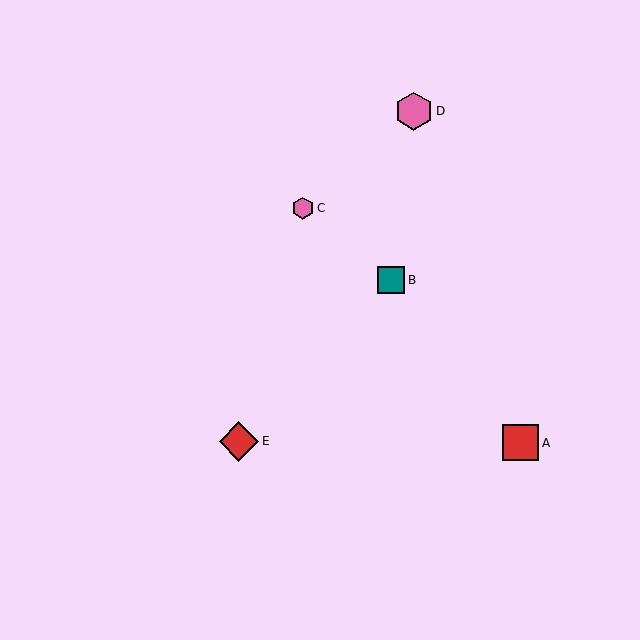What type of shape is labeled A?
Shape A is a red square.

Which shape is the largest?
The red diamond (labeled E) is the largest.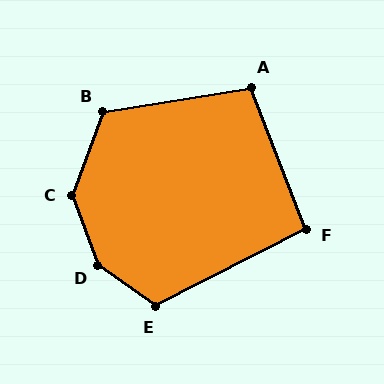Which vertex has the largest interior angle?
D, at approximately 145 degrees.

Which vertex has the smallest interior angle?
F, at approximately 96 degrees.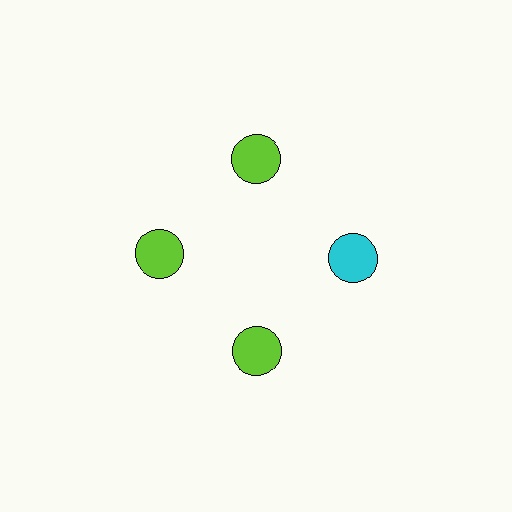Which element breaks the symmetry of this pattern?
The cyan circle at roughly the 3 o'clock position breaks the symmetry. All other shapes are lime circles.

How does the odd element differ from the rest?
It has a different color: cyan instead of lime.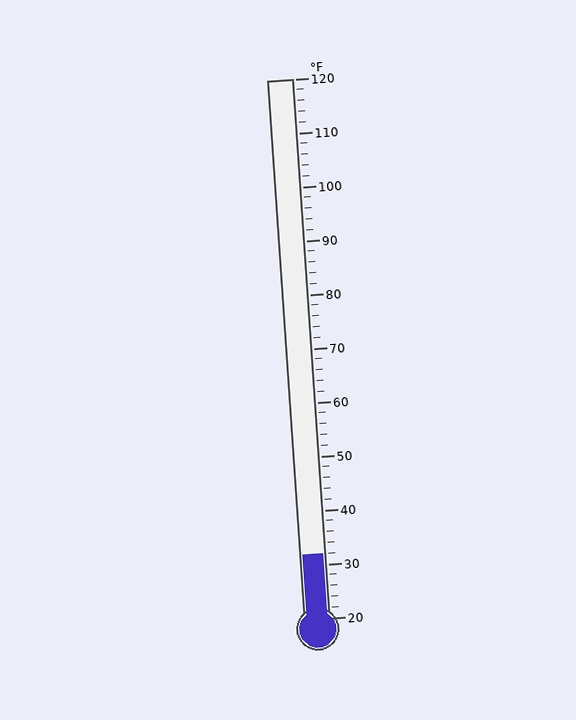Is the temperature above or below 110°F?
The temperature is below 110°F.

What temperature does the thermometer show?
The thermometer shows approximately 32°F.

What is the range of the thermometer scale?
The thermometer scale ranges from 20°F to 120°F.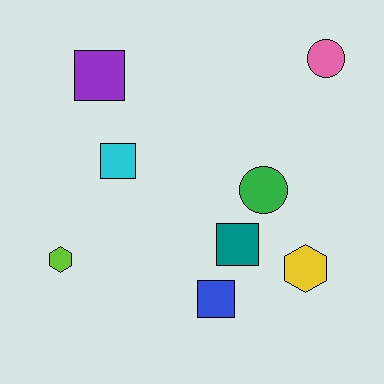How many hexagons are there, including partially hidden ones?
There are 2 hexagons.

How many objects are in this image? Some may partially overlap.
There are 8 objects.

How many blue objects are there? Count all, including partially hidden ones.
There is 1 blue object.